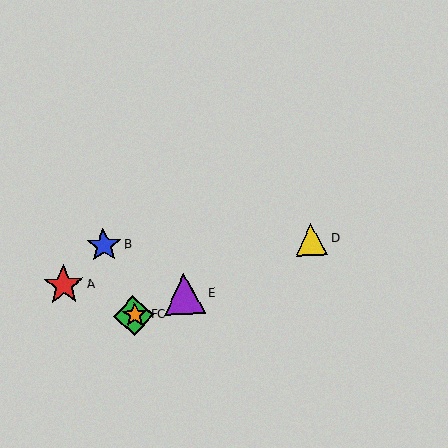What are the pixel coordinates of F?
Object F is at (135, 315).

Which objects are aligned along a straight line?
Objects C, D, E, F are aligned along a straight line.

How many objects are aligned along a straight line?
4 objects (C, D, E, F) are aligned along a straight line.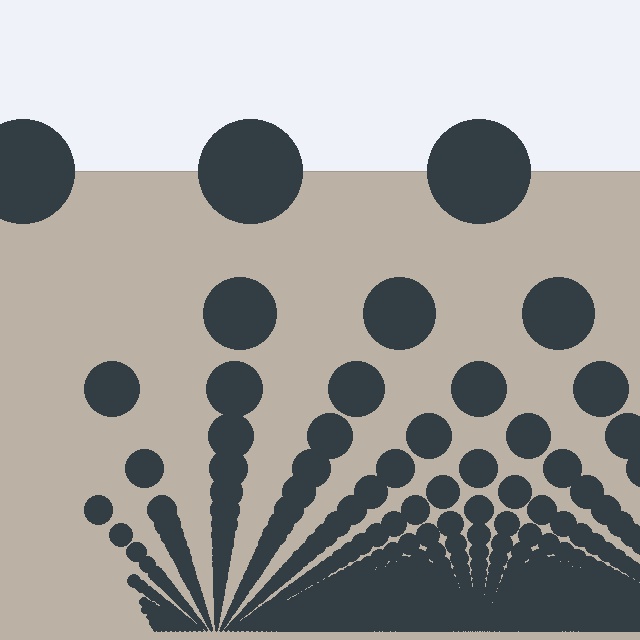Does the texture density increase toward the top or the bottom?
Density increases toward the bottom.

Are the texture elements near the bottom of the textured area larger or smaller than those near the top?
Smaller. The gradient is inverted — elements near the bottom are smaller and denser.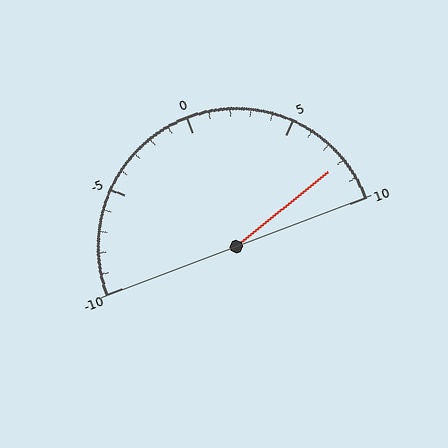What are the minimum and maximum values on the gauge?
The gauge ranges from -10 to 10.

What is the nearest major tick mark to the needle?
The nearest major tick mark is 10.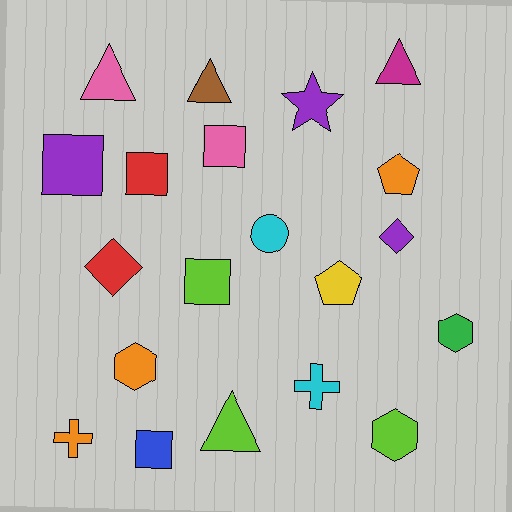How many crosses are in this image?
There are 2 crosses.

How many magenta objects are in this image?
There is 1 magenta object.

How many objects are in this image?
There are 20 objects.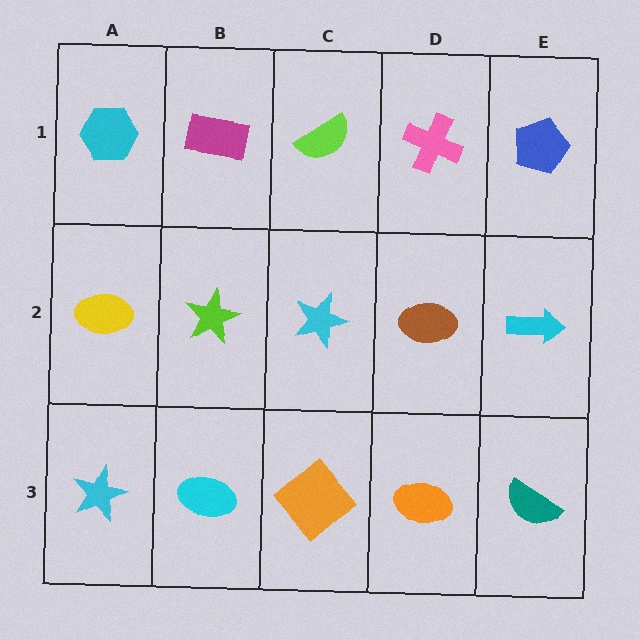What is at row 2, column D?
A brown ellipse.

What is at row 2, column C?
A cyan star.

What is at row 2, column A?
A yellow ellipse.